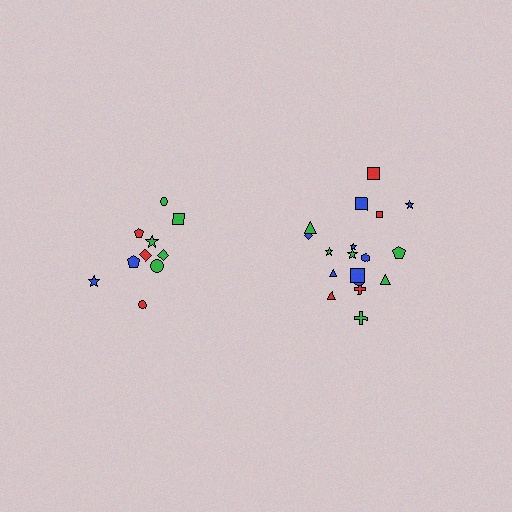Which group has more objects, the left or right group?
The right group.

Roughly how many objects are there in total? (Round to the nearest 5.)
Roughly 30 objects in total.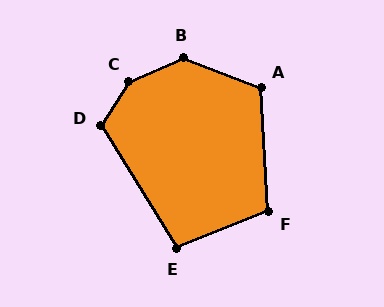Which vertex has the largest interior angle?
C, at approximately 146 degrees.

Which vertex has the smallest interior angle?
E, at approximately 100 degrees.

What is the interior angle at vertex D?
Approximately 115 degrees (obtuse).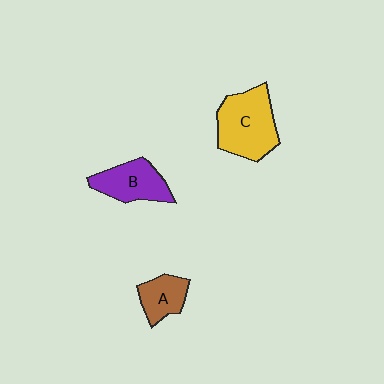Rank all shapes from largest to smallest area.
From largest to smallest: C (yellow), B (purple), A (brown).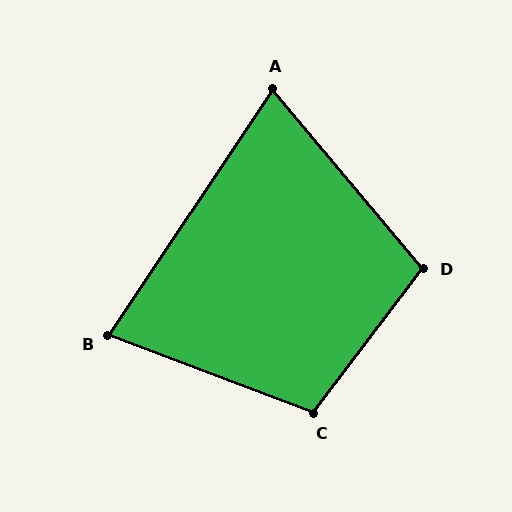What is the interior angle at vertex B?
Approximately 77 degrees (acute).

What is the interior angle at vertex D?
Approximately 103 degrees (obtuse).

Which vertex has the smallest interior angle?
A, at approximately 74 degrees.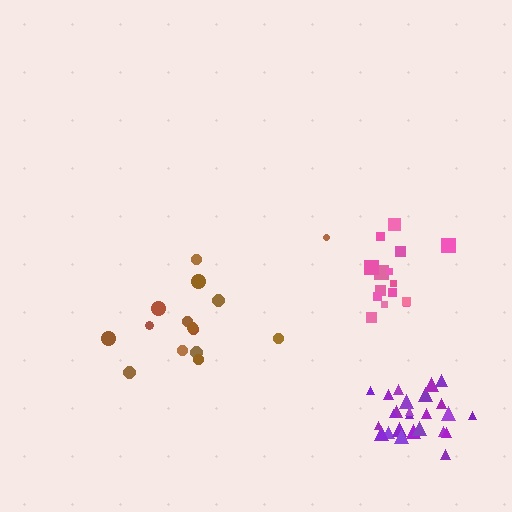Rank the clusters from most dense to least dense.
purple, pink, brown.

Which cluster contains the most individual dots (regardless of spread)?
Purple (25).